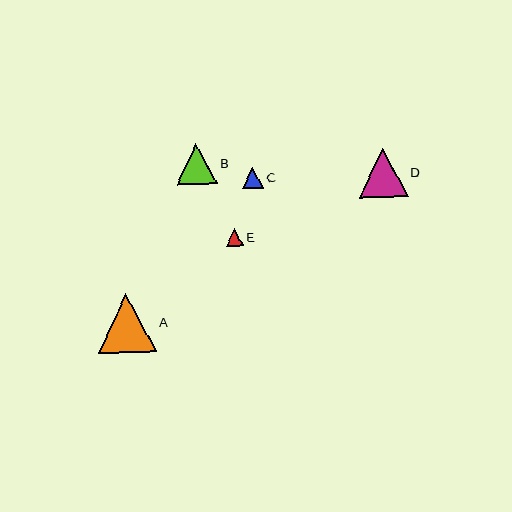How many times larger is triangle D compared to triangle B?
Triangle D is approximately 1.2 times the size of triangle B.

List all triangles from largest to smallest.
From largest to smallest: A, D, B, C, E.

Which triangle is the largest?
Triangle A is the largest with a size of approximately 59 pixels.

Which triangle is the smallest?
Triangle E is the smallest with a size of approximately 18 pixels.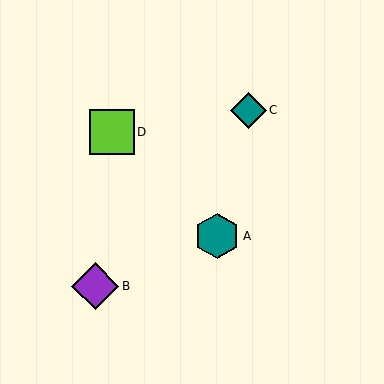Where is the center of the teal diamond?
The center of the teal diamond is at (248, 110).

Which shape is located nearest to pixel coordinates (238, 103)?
The teal diamond (labeled C) at (248, 110) is nearest to that location.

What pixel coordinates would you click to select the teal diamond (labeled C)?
Click at (248, 110) to select the teal diamond C.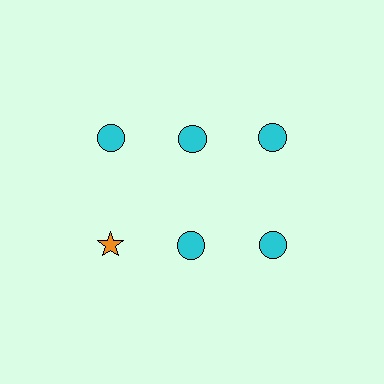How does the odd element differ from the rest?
It differs in both color (orange instead of cyan) and shape (star instead of circle).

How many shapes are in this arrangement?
There are 6 shapes arranged in a grid pattern.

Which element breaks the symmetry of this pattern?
The orange star in the second row, leftmost column breaks the symmetry. All other shapes are cyan circles.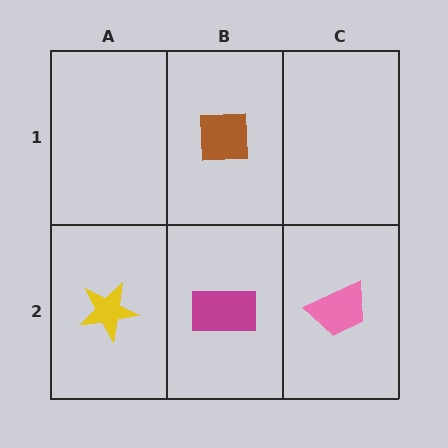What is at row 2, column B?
A magenta rectangle.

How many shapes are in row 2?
3 shapes.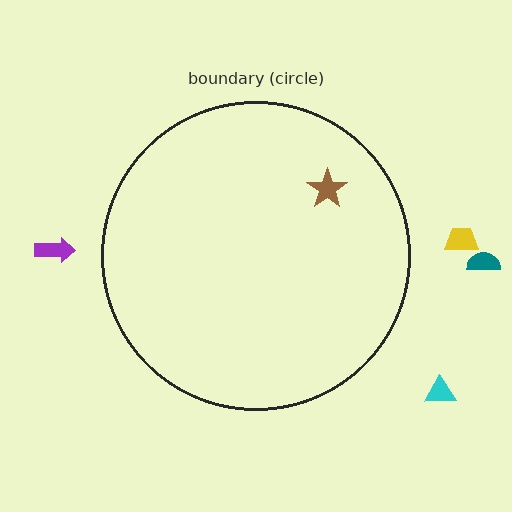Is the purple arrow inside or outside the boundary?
Outside.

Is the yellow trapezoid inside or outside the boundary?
Outside.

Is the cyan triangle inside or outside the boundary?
Outside.